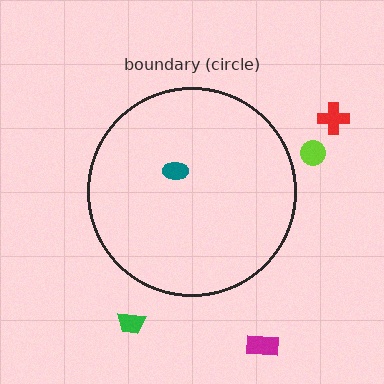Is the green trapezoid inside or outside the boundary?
Outside.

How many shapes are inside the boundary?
1 inside, 4 outside.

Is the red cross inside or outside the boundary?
Outside.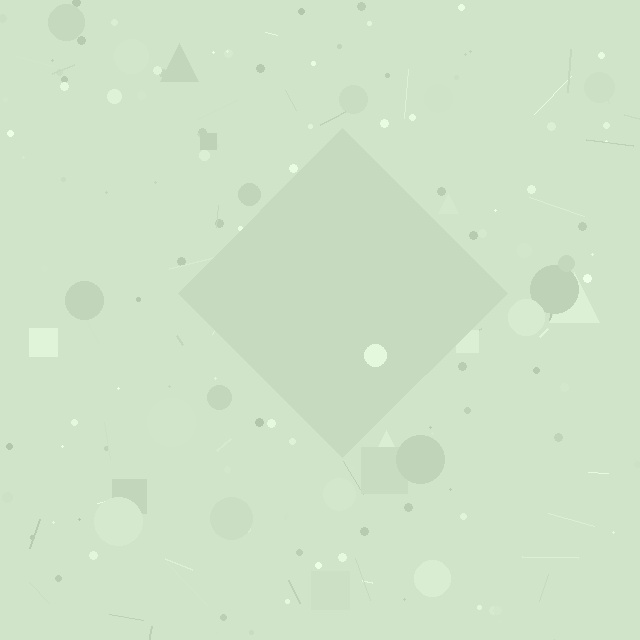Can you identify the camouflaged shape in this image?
The camouflaged shape is a diamond.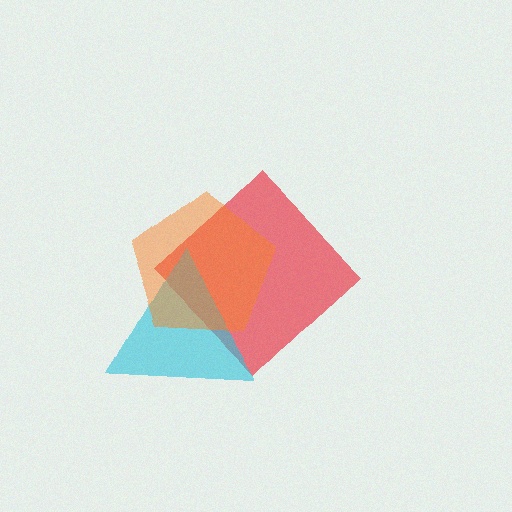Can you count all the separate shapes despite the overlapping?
Yes, there are 3 separate shapes.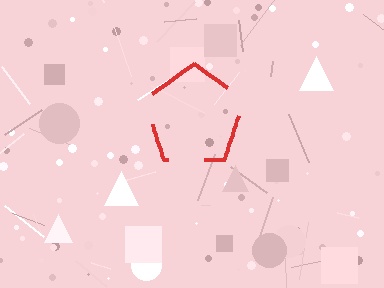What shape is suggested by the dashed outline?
The dashed outline suggests a pentagon.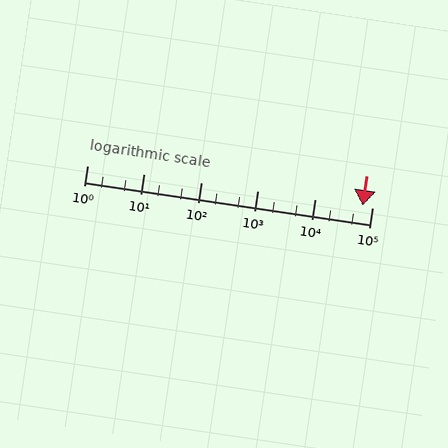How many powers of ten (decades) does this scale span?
The scale spans 5 decades, from 1 to 100000.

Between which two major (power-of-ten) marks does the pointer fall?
The pointer is between 10000 and 100000.